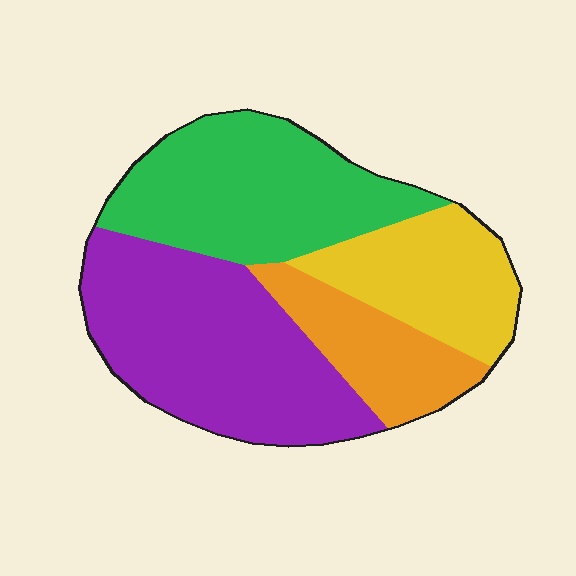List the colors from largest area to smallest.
From largest to smallest: purple, green, yellow, orange.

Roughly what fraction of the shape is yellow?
Yellow takes up about one fifth (1/5) of the shape.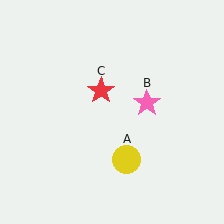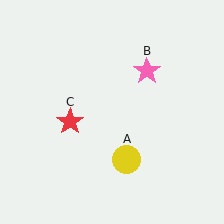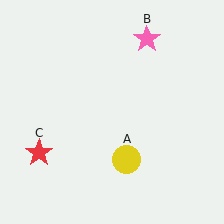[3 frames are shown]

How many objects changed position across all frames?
2 objects changed position: pink star (object B), red star (object C).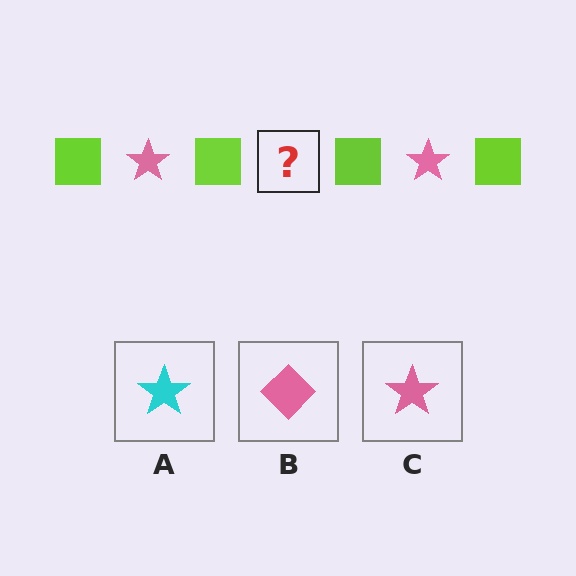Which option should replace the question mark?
Option C.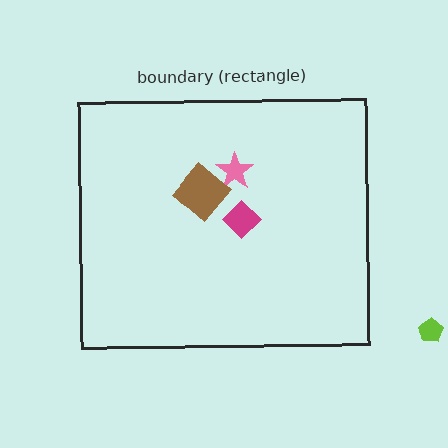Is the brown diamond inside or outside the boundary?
Inside.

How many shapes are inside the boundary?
3 inside, 1 outside.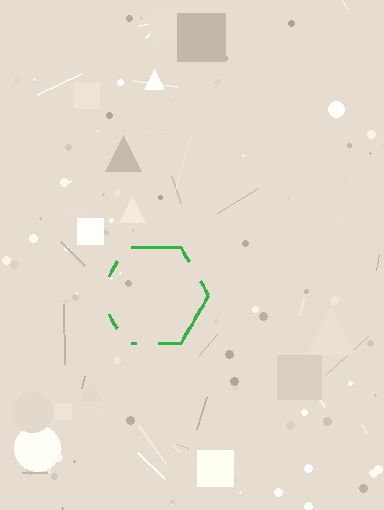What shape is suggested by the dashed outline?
The dashed outline suggests a hexagon.